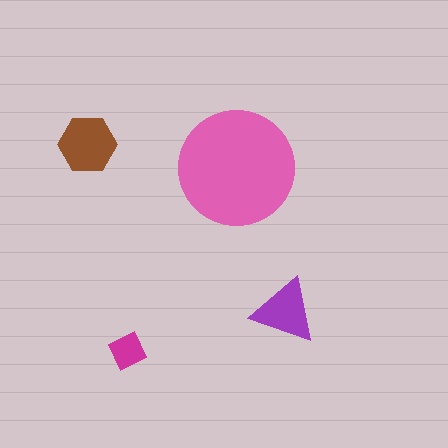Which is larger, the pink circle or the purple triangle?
The pink circle.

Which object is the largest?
The pink circle.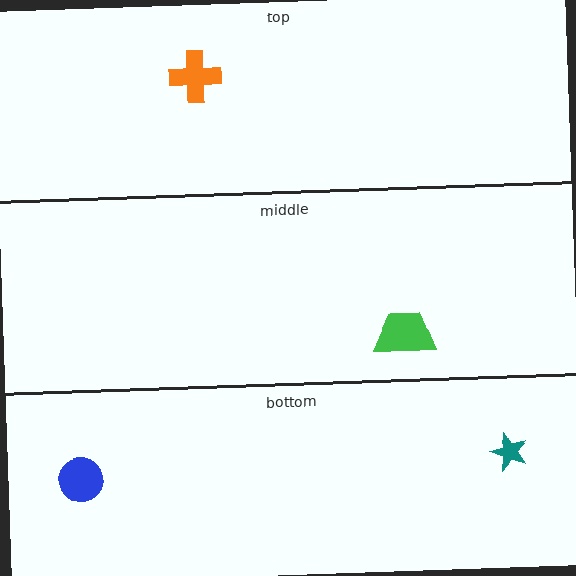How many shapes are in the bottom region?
2.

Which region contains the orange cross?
The top region.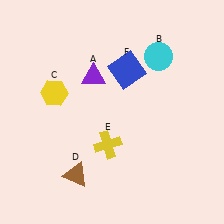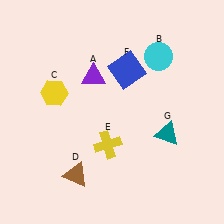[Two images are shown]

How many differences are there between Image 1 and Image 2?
There is 1 difference between the two images.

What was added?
A teal triangle (G) was added in Image 2.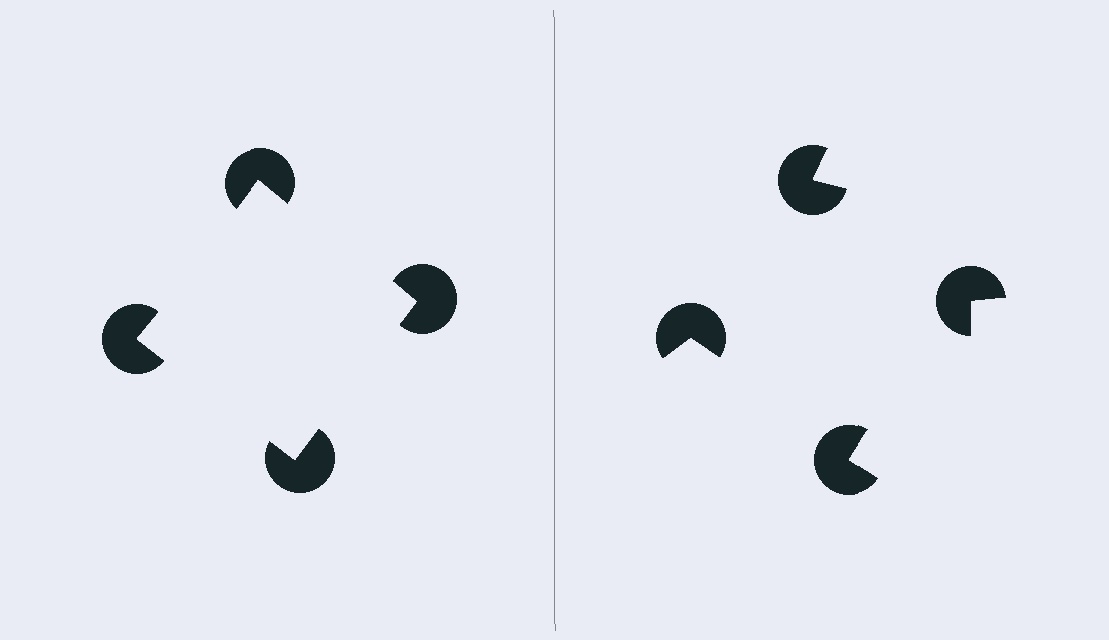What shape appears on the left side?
An illusory square.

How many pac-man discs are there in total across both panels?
8 — 4 on each side.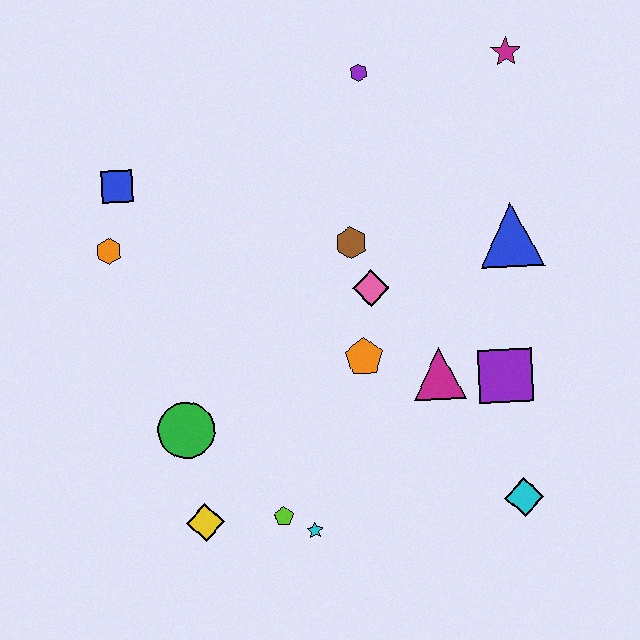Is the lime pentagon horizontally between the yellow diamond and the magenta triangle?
Yes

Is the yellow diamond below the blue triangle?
Yes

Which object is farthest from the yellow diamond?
The magenta star is farthest from the yellow diamond.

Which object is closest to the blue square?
The orange hexagon is closest to the blue square.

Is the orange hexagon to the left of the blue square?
Yes